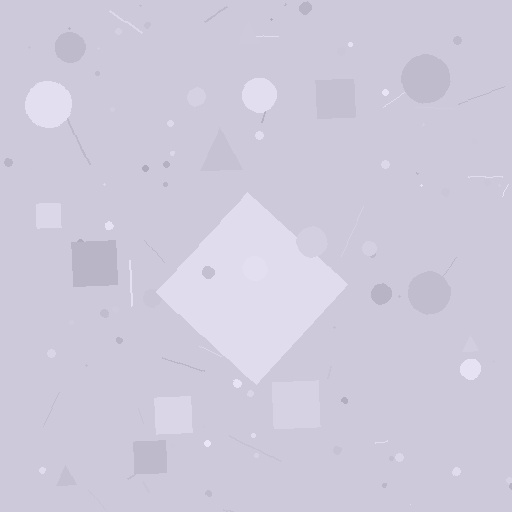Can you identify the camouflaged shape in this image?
The camouflaged shape is a diamond.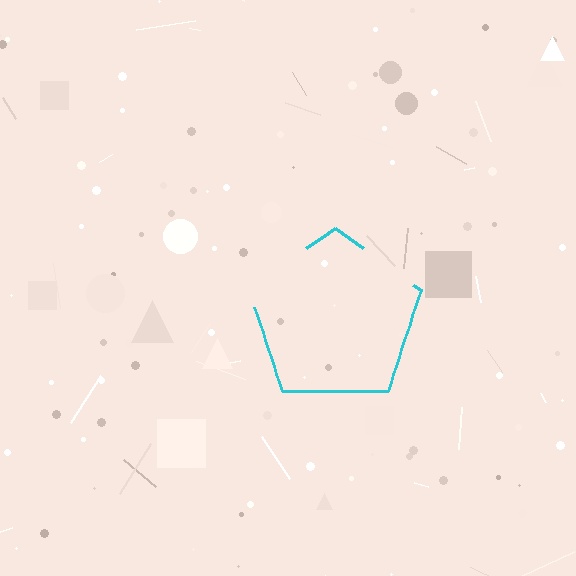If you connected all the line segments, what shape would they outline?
They would outline a pentagon.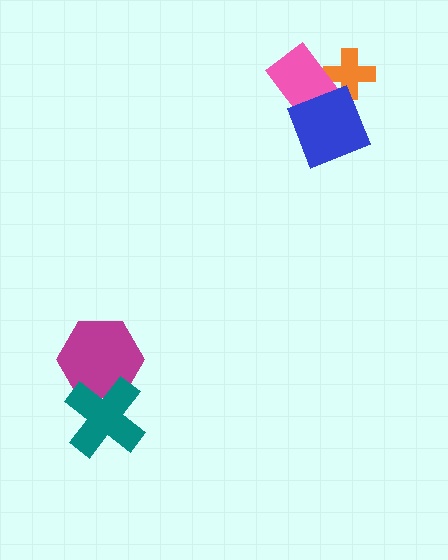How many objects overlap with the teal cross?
1 object overlaps with the teal cross.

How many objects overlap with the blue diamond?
2 objects overlap with the blue diamond.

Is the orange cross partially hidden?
Yes, it is partially covered by another shape.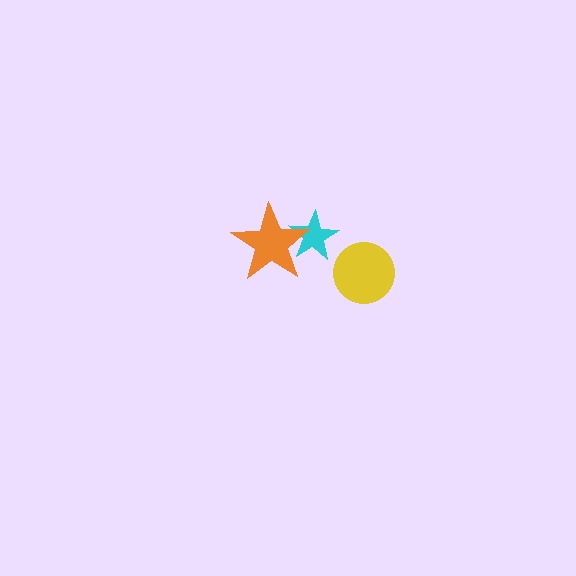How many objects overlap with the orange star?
1 object overlaps with the orange star.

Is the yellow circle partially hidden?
No, no other shape covers it.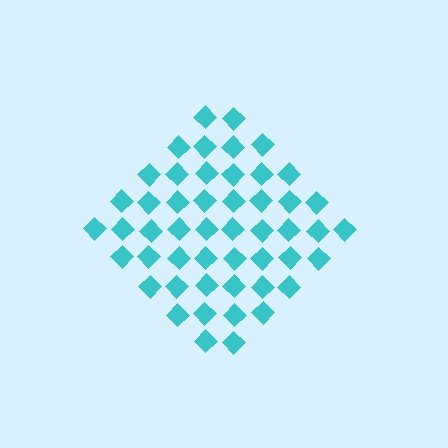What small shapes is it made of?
It is made of small diamonds.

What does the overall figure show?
The overall figure shows a diamond.